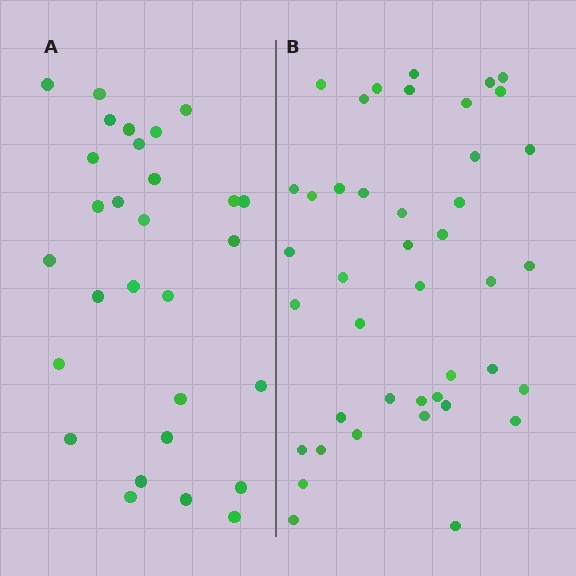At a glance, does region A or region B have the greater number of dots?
Region B (the right region) has more dots.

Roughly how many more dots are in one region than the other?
Region B has approximately 15 more dots than region A.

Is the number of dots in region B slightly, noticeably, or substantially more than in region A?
Region B has noticeably more, but not dramatically so. The ratio is roughly 1.4 to 1.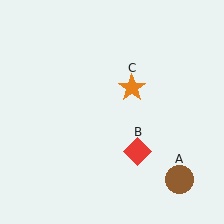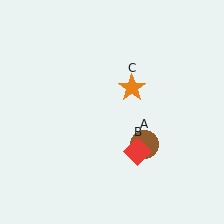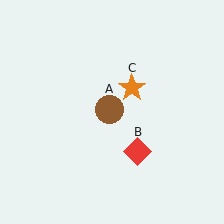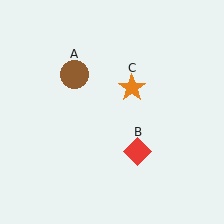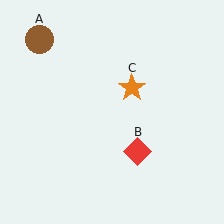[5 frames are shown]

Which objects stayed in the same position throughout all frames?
Red diamond (object B) and orange star (object C) remained stationary.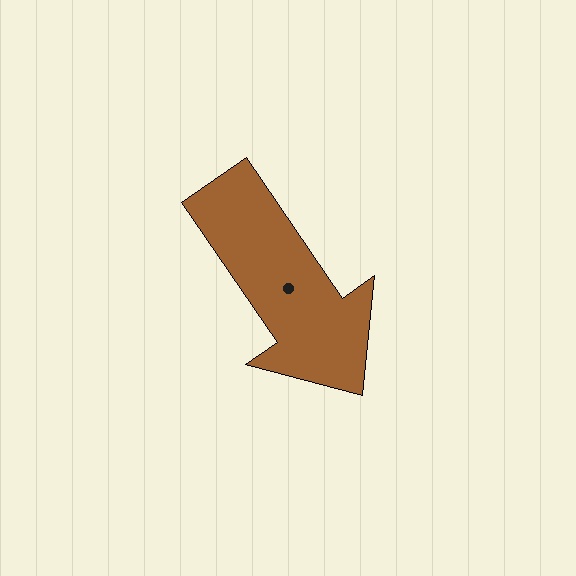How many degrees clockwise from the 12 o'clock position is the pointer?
Approximately 145 degrees.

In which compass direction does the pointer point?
Southeast.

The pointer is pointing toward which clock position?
Roughly 5 o'clock.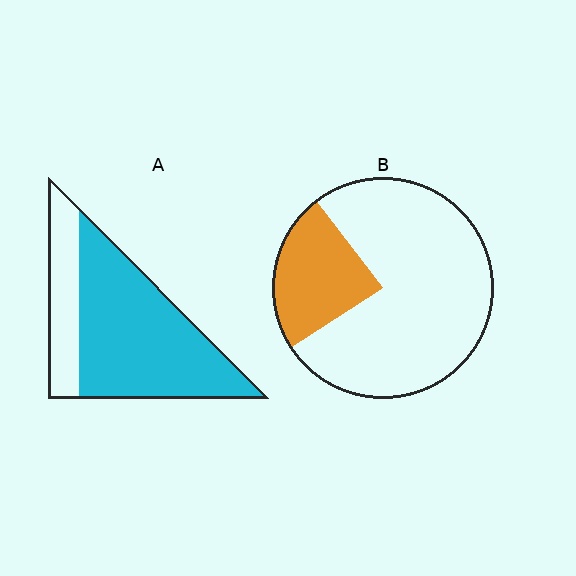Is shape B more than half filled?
No.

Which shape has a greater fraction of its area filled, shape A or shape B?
Shape A.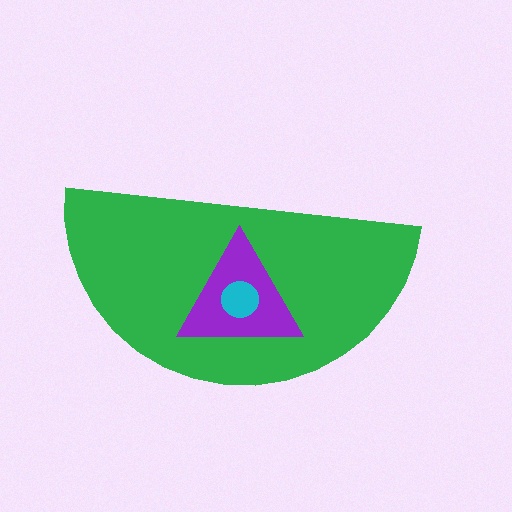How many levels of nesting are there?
3.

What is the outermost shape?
The green semicircle.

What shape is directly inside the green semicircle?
The purple triangle.